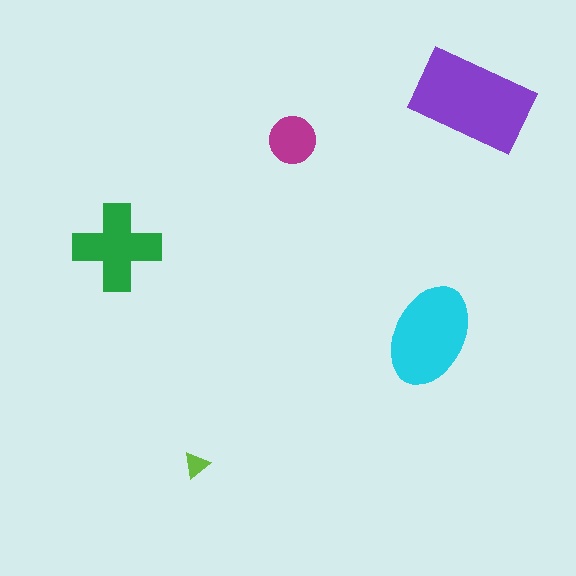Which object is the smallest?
The lime triangle.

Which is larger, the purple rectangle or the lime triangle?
The purple rectangle.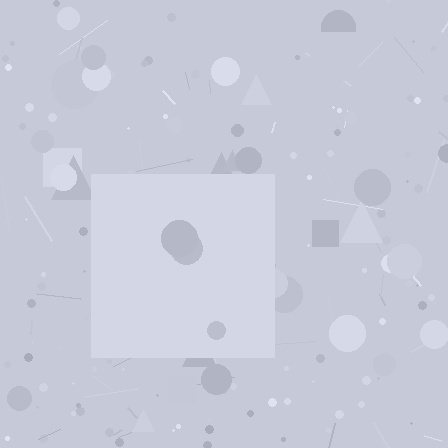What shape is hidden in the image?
A square is hidden in the image.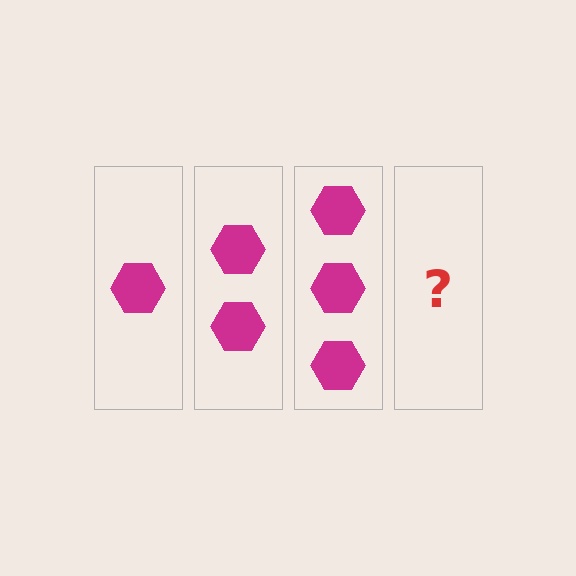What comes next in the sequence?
The next element should be 4 hexagons.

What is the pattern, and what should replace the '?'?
The pattern is that each step adds one more hexagon. The '?' should be 4 hexagons.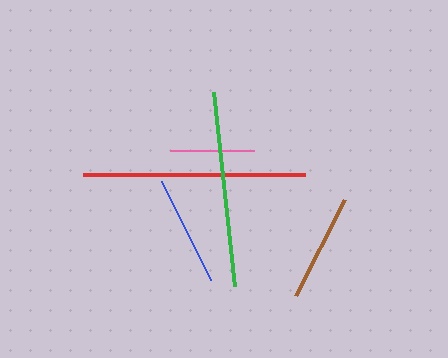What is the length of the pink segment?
The pink segment is approximately 84 pixels long.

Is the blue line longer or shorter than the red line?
The red line is longer than the blue line.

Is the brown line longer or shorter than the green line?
The green line is longer than the brown line.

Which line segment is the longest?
The red line is the longest at approximately 221 pixels.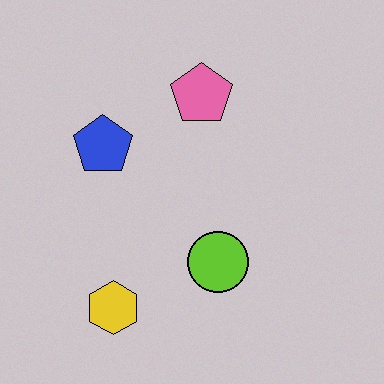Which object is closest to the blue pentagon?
The pink pentagon is closest to the blue pentagon.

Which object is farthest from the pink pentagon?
The yellow hexagon is farthest from the pink pentagon.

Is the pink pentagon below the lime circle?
No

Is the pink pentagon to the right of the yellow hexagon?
Yes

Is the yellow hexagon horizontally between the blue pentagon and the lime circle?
Yes